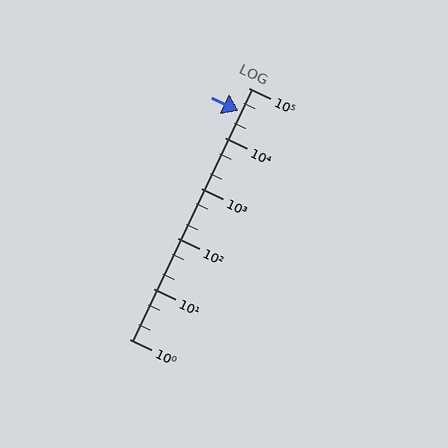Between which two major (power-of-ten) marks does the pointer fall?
The pointer is between 10000 and 100000.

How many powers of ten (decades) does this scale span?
The scale spans 5 decades, from 1 to 100000.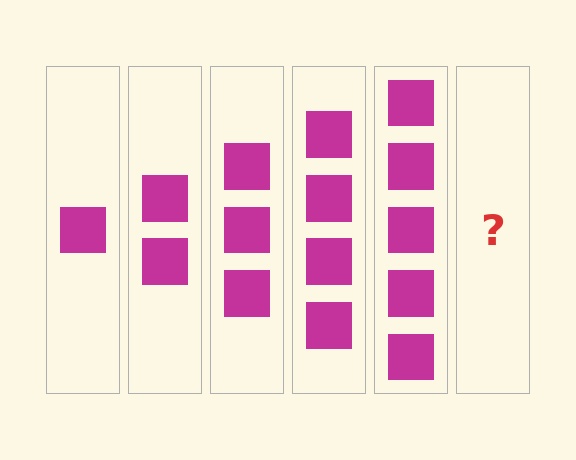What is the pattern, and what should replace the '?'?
The pattern is that each step adds one more square. The '?' should be 6 squares.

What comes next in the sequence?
The next element should be 6 squares.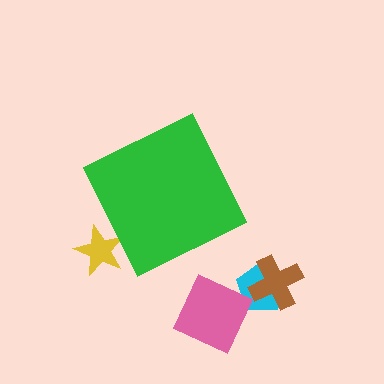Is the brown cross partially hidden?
No, the brown cross is fully visible.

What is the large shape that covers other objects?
A green diamond.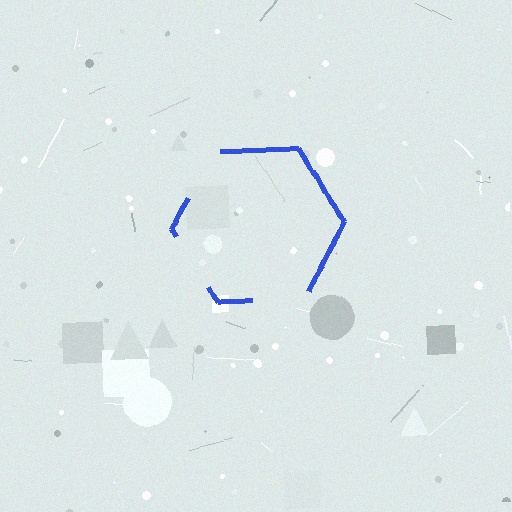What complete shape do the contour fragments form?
The contour fragments form a hexagon.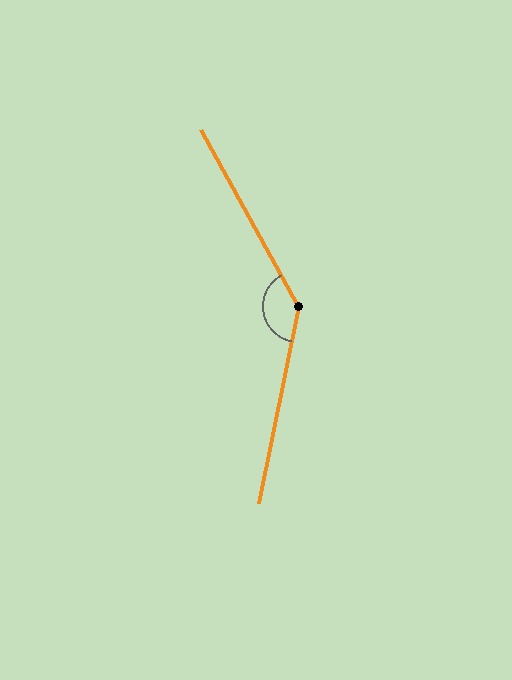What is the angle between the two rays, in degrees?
Approximately 140 degrees.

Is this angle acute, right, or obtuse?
It is obtuse.